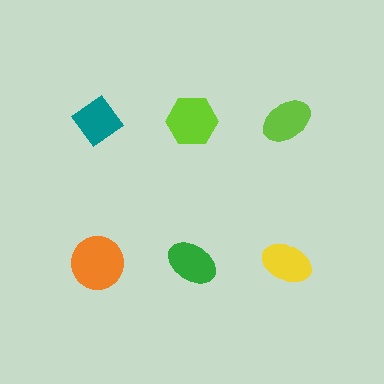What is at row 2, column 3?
A yellow ellipse.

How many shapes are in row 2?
3 shapes.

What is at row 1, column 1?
A teal diamond.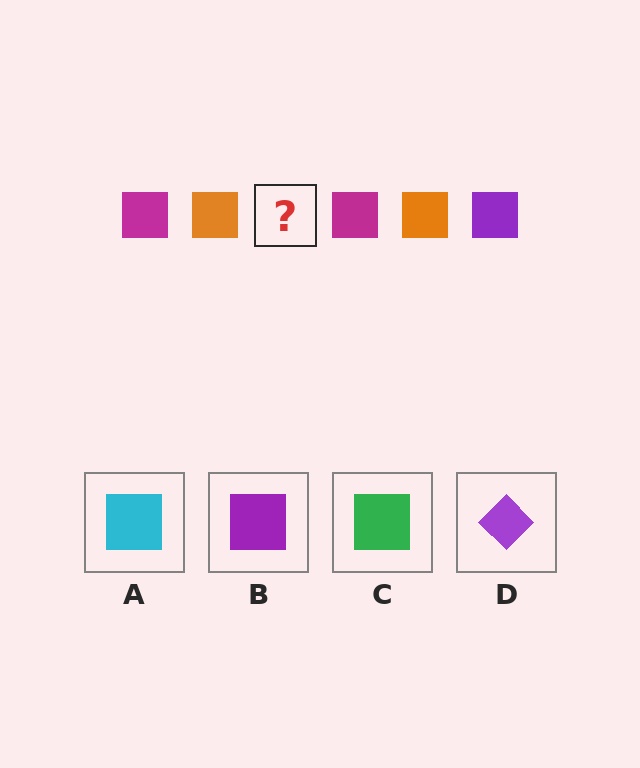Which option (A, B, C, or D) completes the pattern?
B.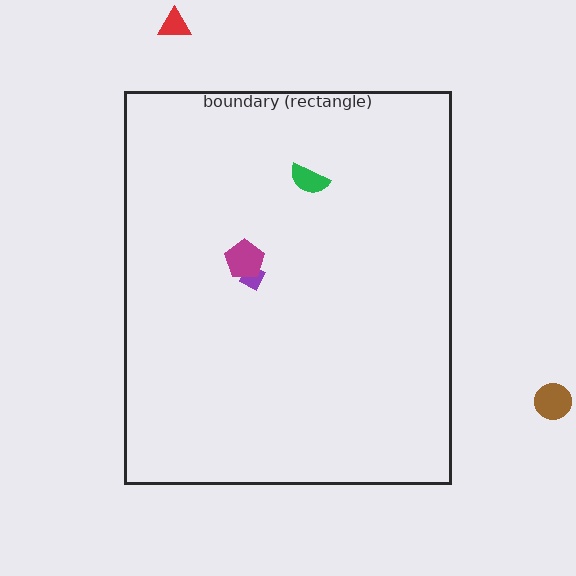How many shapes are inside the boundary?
3 inside, 2 outside.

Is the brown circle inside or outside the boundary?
Outside.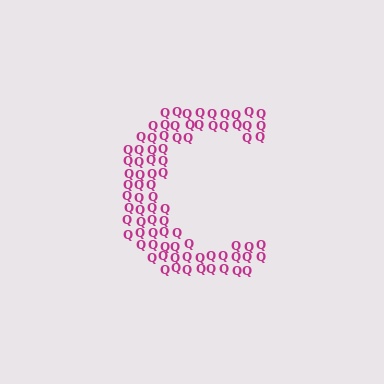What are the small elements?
The small elements are letter Q's.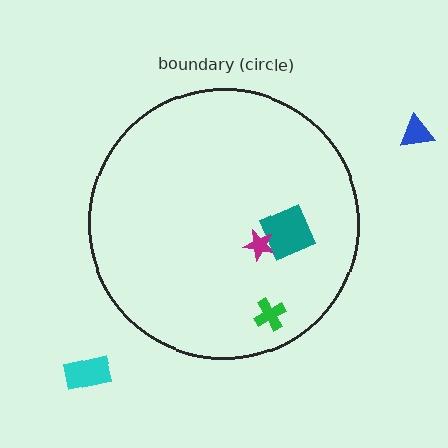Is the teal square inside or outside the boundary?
Inside.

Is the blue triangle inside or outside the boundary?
Outside.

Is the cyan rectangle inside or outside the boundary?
Outside.